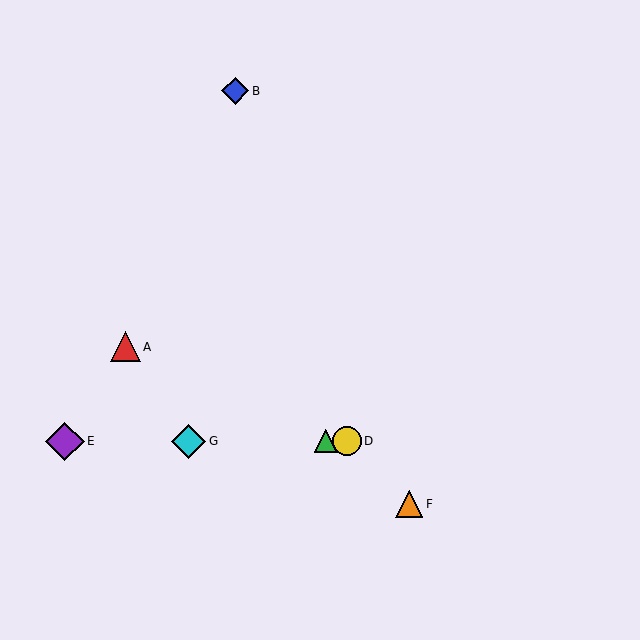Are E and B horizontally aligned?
No, E is at y≈441 and B is at y≈91.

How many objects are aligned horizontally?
4 objects (C, D, E, G) are aligned horizontally.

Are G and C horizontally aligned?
Yes, both are at y≈441.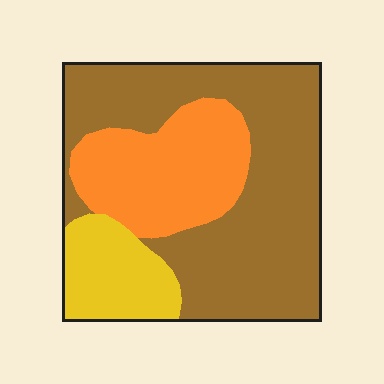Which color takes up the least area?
Yellow, at roughly 15%.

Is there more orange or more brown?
Brown.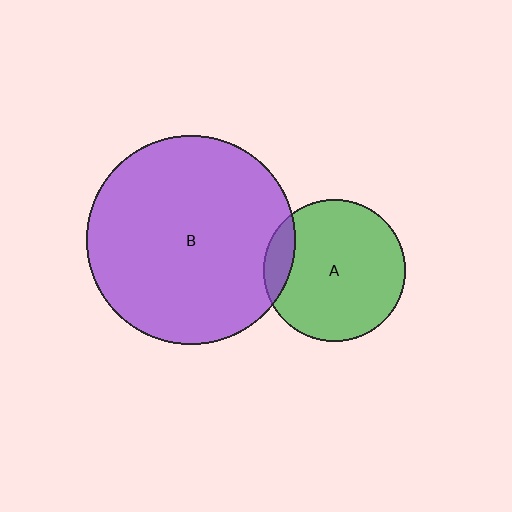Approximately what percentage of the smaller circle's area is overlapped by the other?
Approximately 10%.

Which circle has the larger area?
Circle B (purple).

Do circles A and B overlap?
Yes.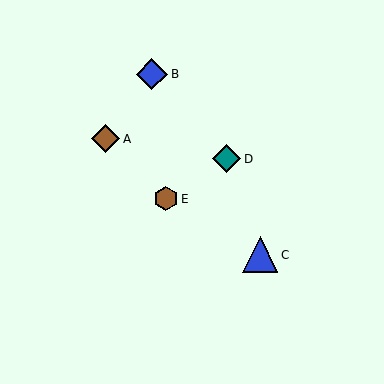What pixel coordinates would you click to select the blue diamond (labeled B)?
Click at (152, 74) to select the blue diamond B.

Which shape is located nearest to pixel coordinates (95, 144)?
The brown diamond (labeled A) at (106, 139) is nearest to that location.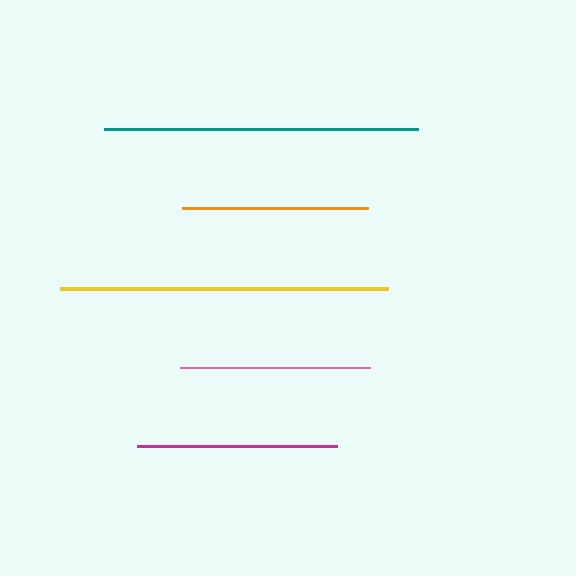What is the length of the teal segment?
The teal segment is approximately 315 pixels long.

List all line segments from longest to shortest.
From longest to shortest: yellow, teal, magenta, pink, orange.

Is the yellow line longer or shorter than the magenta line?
The yellow line is longer than the magenta line.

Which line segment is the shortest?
The orange line is the shortest at approximately 186 pixels.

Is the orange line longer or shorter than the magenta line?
The magenta line is longer than the orange line.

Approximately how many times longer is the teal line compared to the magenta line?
The teal line is approximately 1.6 times the length of the magenta line.